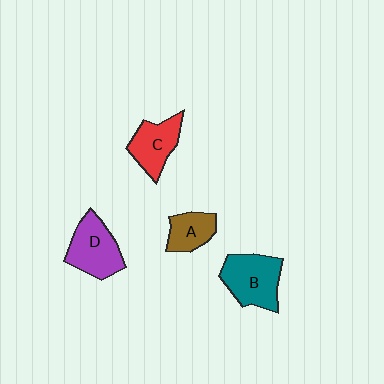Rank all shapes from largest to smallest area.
From largest to smallest: B (teal), D (purple), C (red), A (brown).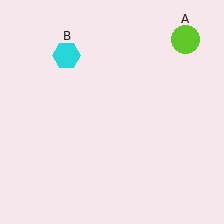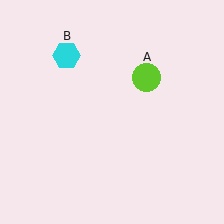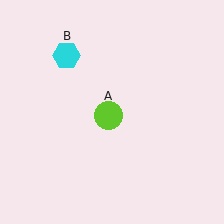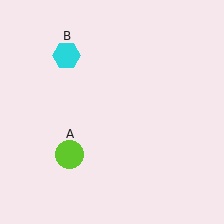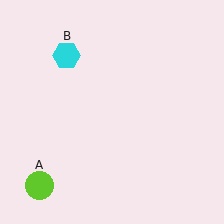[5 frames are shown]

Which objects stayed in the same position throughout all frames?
Cyan hexagon (object B) remained stationary.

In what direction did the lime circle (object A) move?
The lime circle (object A) moved down and to the left.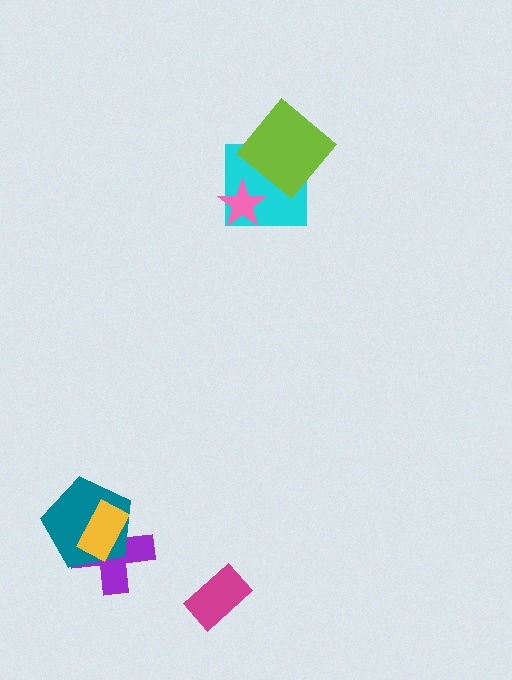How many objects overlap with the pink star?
1 object overlaps with the pink star.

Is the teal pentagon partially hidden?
Yes, it is partially covered by another shape.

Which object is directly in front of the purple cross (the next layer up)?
The teal pentagon is directly in front of the purple cross.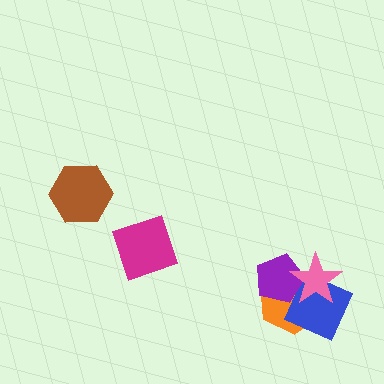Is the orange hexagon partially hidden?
Yes, it is partially covered by another shape.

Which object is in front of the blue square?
The pink star is in front of the blue square.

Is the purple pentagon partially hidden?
Yes, it is partially covered by another shape.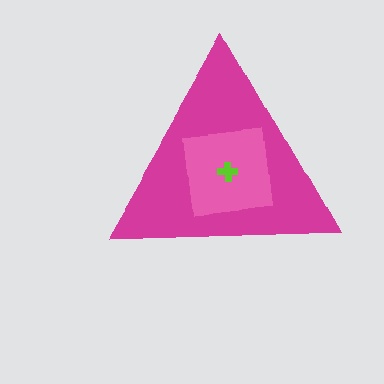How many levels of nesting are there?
3.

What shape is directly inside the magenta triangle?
The pink square.